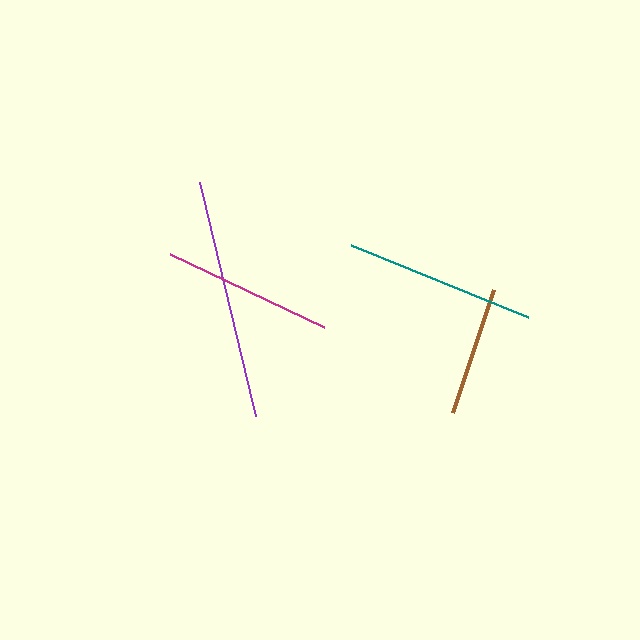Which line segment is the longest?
The purple line is the longest at approximately 241 pixels.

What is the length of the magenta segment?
The magenta segment is approximately 171 pixels long.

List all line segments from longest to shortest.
From longest to shortest: purple, teal, magenta, brown.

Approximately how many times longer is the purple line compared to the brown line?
The purple line is approximately 1.9 times the length of the brown line.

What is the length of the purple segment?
The purple segment is approximately 241 pixels long.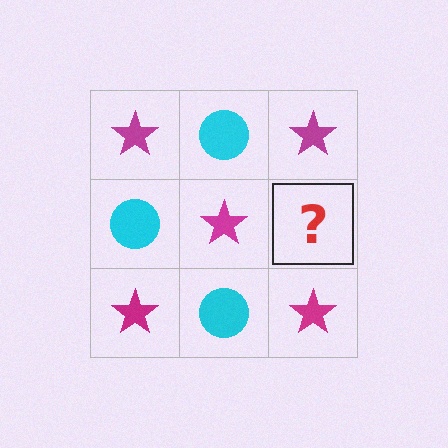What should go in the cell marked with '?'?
The missing cell should contain a cyan circle.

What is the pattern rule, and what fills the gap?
The rule is that it alternates magenta star and cyan circle in a checkerboard pattern. The gap should be filled with a cyan circle.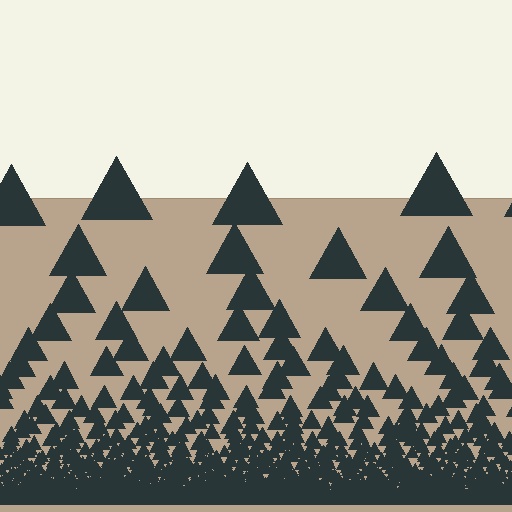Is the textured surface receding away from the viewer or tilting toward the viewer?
The surface appears to tilt toward the viewer. Texture elements get larger and sparser toward the top.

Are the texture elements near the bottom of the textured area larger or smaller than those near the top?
Smaller. The gradient is inverted — elements near the bottom are smaller and denser.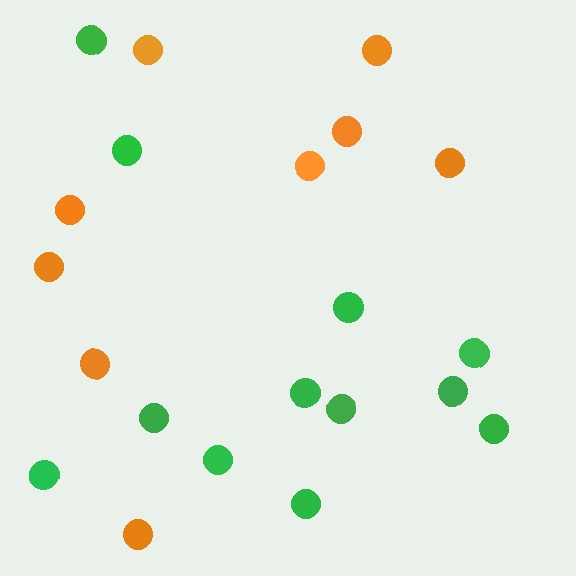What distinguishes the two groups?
There are 2 groups: one group of green circles (12) and one group of orange circles (9).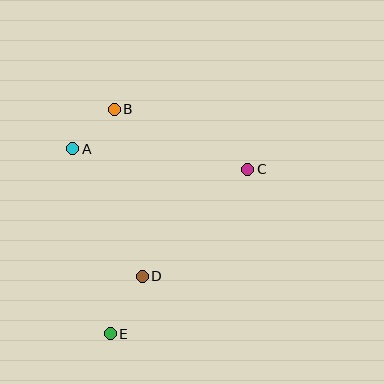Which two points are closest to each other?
Points A and B are closest to each other.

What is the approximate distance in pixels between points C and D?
The distance between C and D is approximately 150 pixels.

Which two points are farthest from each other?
Points B and E are farthest from each other.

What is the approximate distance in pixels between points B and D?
The distance between B and D is approximately 169 pixels.